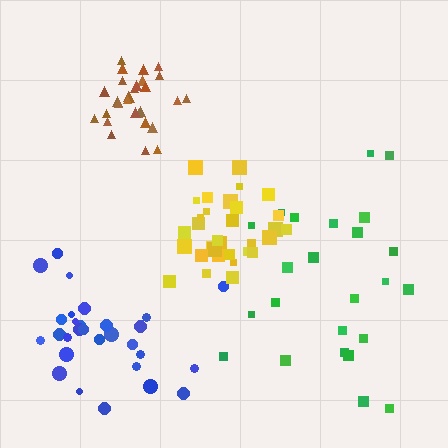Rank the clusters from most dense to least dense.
brown, yellow, blue, green.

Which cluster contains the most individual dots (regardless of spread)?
Yellow (33).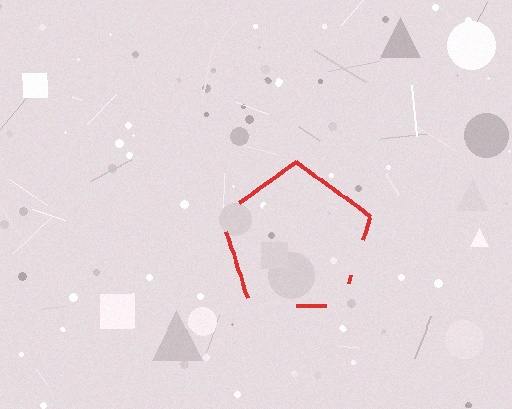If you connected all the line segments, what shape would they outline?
They would outline a pentagon.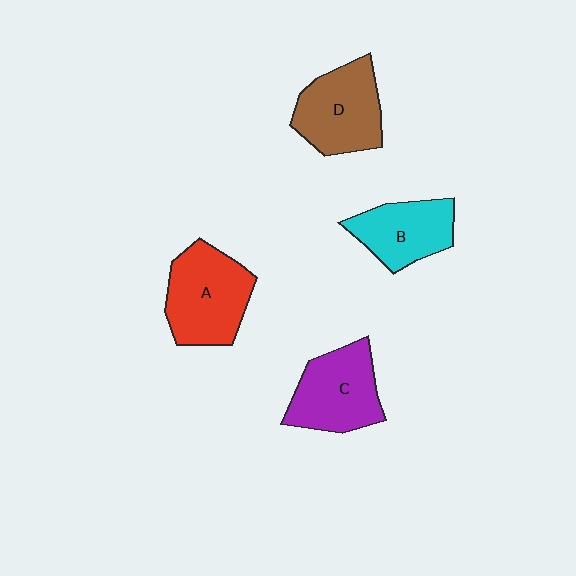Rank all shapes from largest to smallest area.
From largest to smallest: A (red), D (brown), C (purple), B (cyan).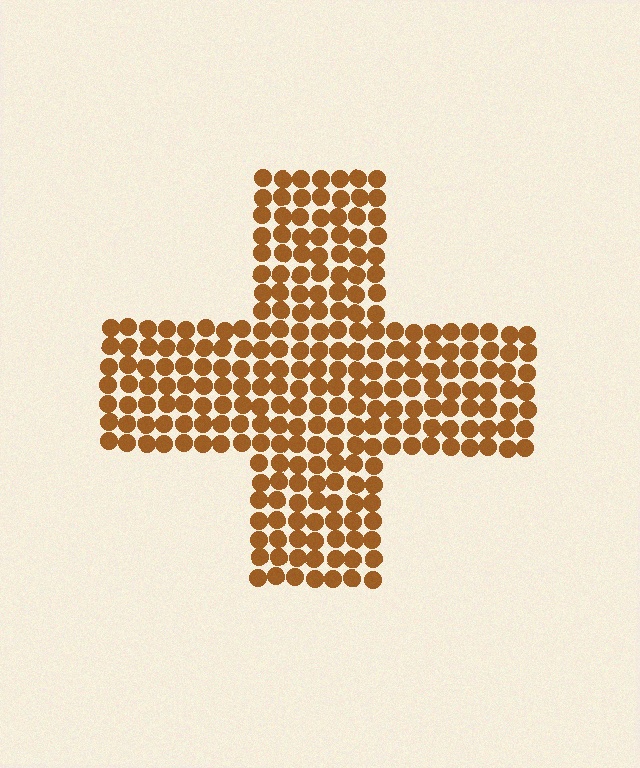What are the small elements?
The small elements are circles.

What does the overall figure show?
The overall figure shows a cross.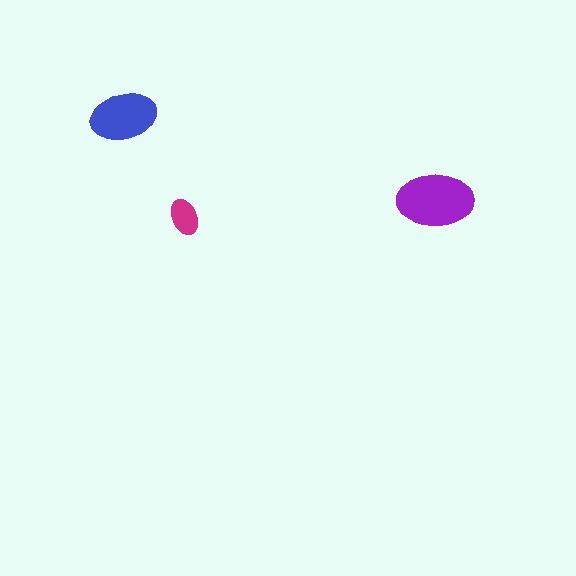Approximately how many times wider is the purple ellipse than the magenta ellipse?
About 2 times wider.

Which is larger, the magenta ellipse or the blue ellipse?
The blue one.